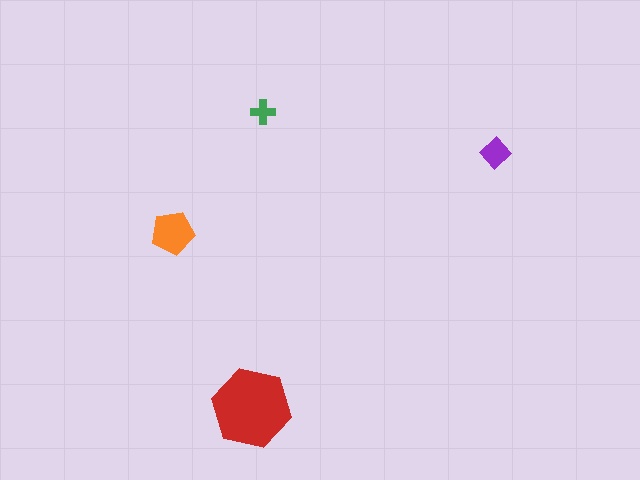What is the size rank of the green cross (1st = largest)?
4th.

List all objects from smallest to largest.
The green cross, the purple diamond, the orange pentagon, the red hexagon.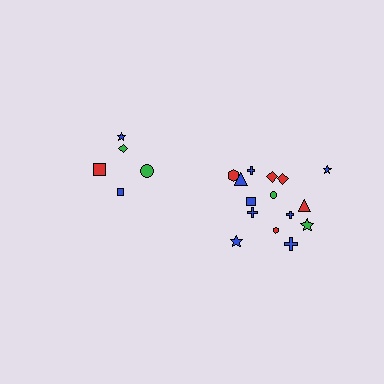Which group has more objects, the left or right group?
The right group.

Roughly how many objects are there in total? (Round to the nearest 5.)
Roughly 20 objects in total.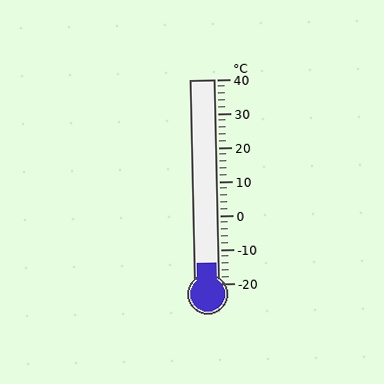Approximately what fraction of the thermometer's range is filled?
The thermometer is filled to approximately 10% of its range.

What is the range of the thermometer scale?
The thermometer scale ranges from -20°C to 40°C.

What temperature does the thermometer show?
The thermometer shows approximately -14°C.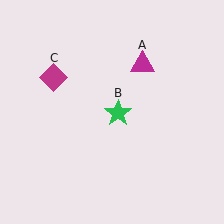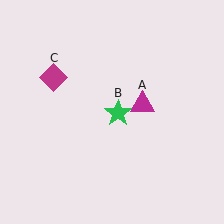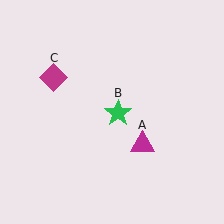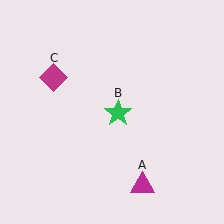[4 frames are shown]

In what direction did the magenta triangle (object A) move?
The magenta triangle (object A) moved down.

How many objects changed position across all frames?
1 object changed position: magenta triangle (object A).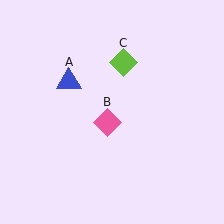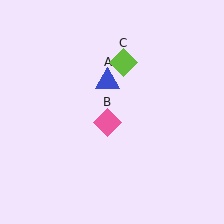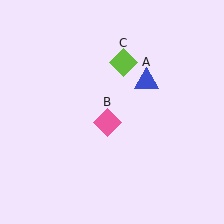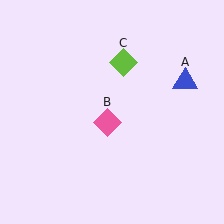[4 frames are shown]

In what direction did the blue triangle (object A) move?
The blue triangle (object A) moved right.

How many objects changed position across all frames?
1 object changed position: blue triangle (object A).